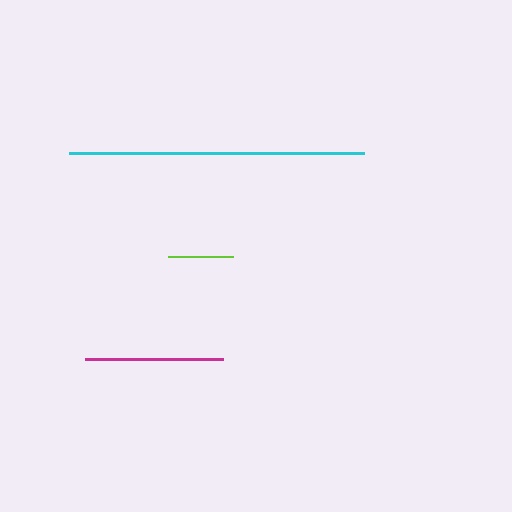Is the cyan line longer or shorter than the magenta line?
The cyan line is longer than the magenta line.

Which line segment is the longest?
The cyan line is the longest at approximately 295 pixels.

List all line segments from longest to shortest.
From longest to shortest: cyan, magenta, lime.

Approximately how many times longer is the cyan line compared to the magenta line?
The cyan line is approximately 2.2 times the length of the magenta line.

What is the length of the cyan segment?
The cyan segment is approximately 295 pixels long.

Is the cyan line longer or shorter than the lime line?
The cyan line is longer than the lime line.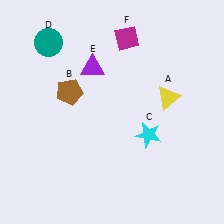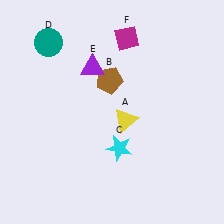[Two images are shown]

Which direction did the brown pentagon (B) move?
The brown pentagon (B) moved right.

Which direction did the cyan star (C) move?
The cyan star (C) moved left.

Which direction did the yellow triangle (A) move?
The yellow triangle (A) moved left.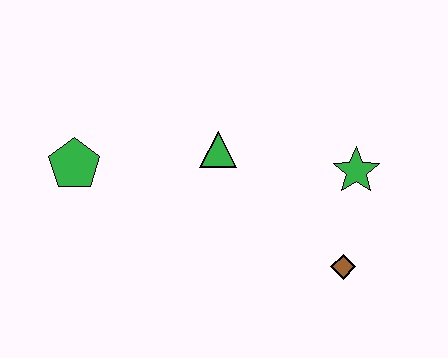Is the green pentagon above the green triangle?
No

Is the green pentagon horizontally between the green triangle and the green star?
No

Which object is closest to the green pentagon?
The green triangle is closest to the green pentagon.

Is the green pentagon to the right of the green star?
No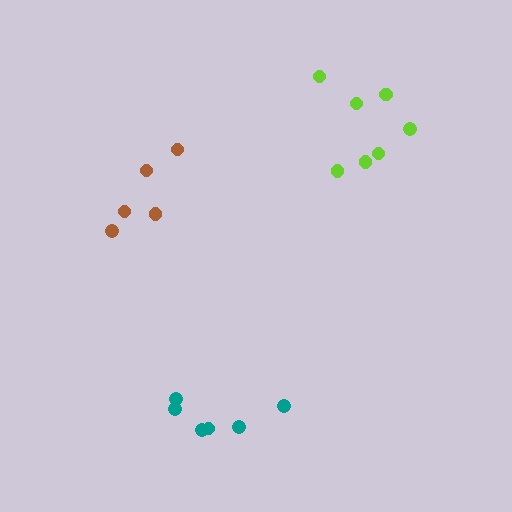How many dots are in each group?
Group 1: 5 dots, Group 2: 6 dots, Group 3: 7 dots (18 total).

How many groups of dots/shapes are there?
There are 3 groups.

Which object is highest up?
The lime cluster is topmost.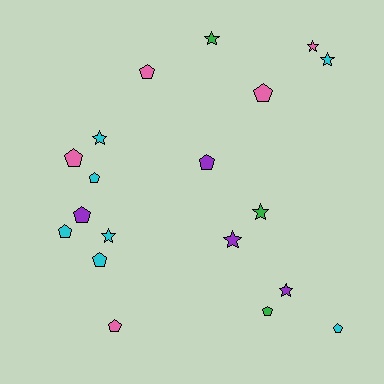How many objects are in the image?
There are 19 objects.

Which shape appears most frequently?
Pentagon, with 11 objects.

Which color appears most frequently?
Cyan, with 7 objects.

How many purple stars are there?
There are 2 purple stars.